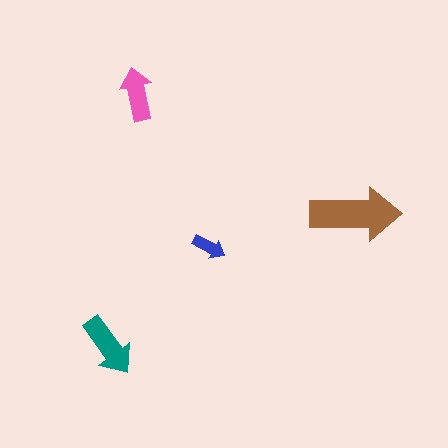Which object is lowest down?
The teal arrow is bottommost.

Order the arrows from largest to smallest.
the brown one, the teal one, the pink one, the blue one.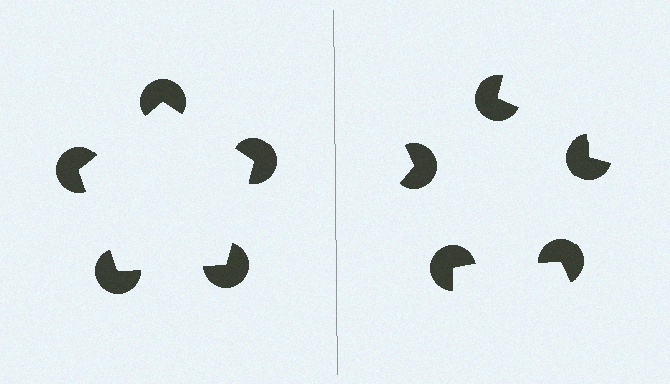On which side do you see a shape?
An illusory pentagon appears on the left side. On the right side the wedge cuts are rotated, so no coherent shape forms.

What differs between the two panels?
The pac-man discs are positioned identically on both sides; only the wedge orientations differ. On the left they align to a pentagon; on the right they are misaligned.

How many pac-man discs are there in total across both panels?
10 — 5 on each side.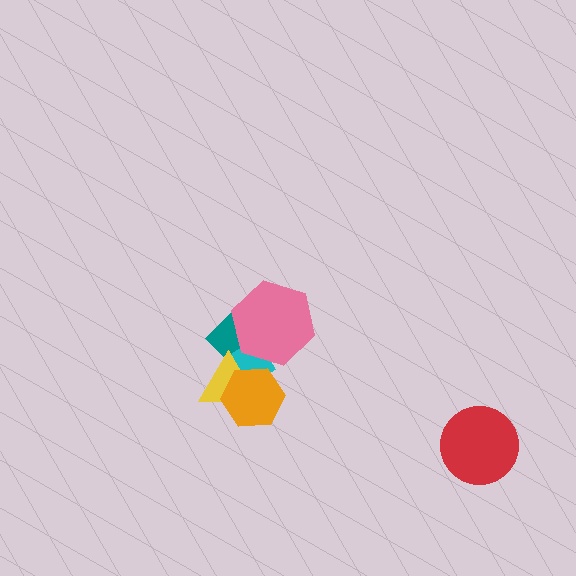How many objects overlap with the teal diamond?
4 objects overlap with the teal diamond.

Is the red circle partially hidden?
No, no other shape covers it.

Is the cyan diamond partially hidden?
Yes, it is partially covered by another shape.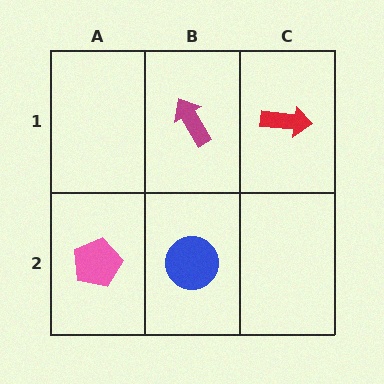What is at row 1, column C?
A red arrow.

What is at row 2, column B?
A blue circle.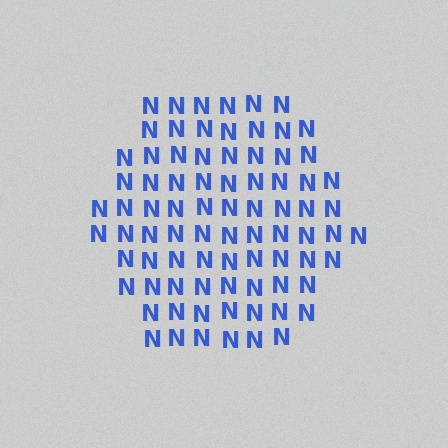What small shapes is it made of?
It is made of small letter N's.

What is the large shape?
The large shape is a hexagon.